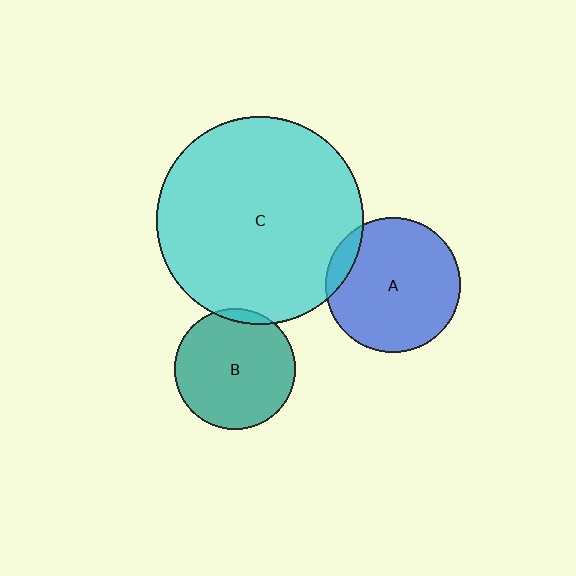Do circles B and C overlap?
Yes.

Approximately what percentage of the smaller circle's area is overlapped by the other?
Approximately 5%.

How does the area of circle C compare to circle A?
Approximately 2.4 times.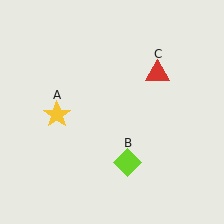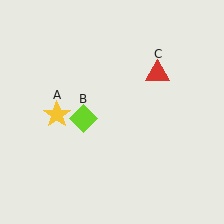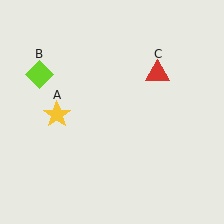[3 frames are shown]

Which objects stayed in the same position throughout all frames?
Yellow star (object A) and red triangle (object C) remained stationary.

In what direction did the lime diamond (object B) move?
The lime diamond (object B) moved up and to the left.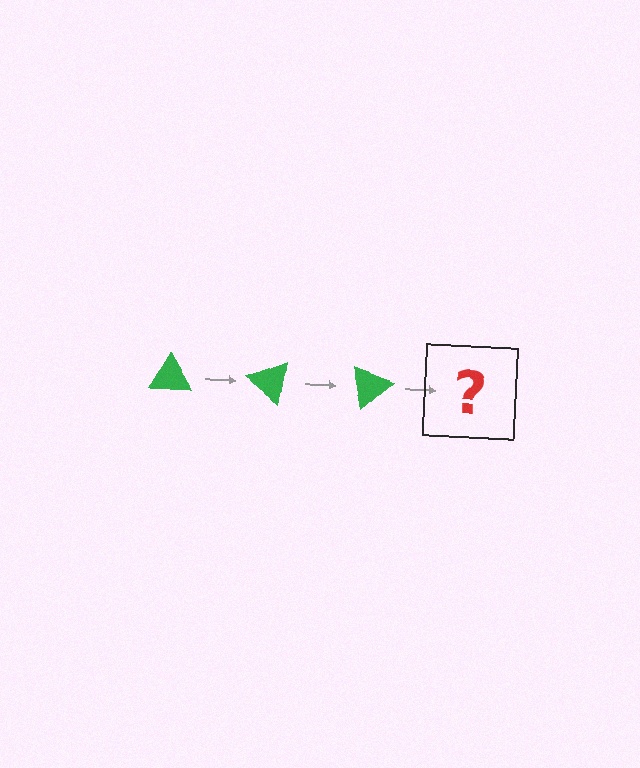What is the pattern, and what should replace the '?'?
The pattern is that the triangle rotates 40 degrees each step. The '?' should be a green triangle rotated 120 degrees.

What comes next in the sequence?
The next element should be a green triangle rotated 120 degrees.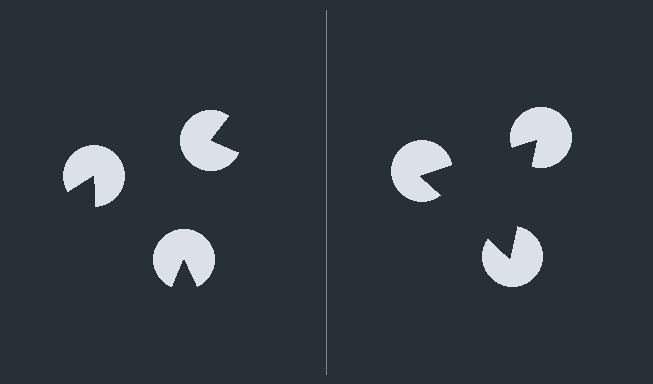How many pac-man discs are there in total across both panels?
6 — 3 on each side.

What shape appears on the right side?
An illusory triangle.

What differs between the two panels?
The pac-man discs are positioned identically on both sides; only the wedge orientations differ. On the right they align to a triangle; on the left they are misaligned.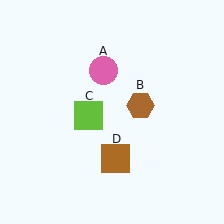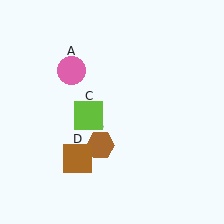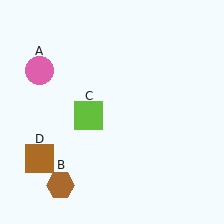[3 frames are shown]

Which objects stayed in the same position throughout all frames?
Lime square (object C) remained stationary.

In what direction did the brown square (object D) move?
The brown square (object D) moved left.